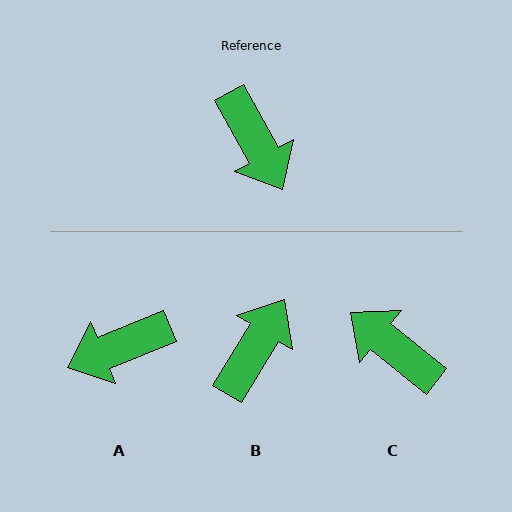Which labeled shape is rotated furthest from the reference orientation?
C, about 157 degrees away.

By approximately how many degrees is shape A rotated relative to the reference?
Approximately 97 degrees clockwise.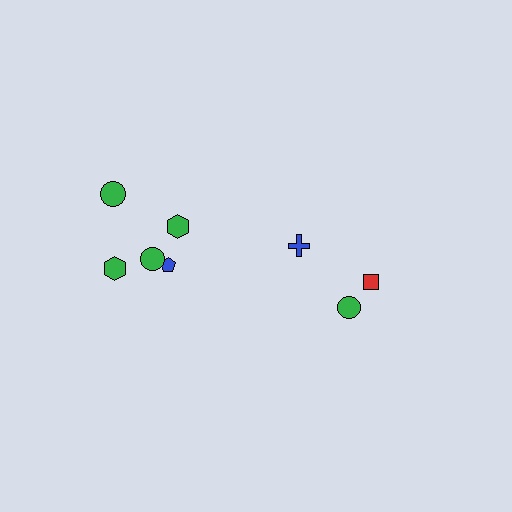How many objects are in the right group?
There are 3 objects.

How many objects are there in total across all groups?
There are 8 objects.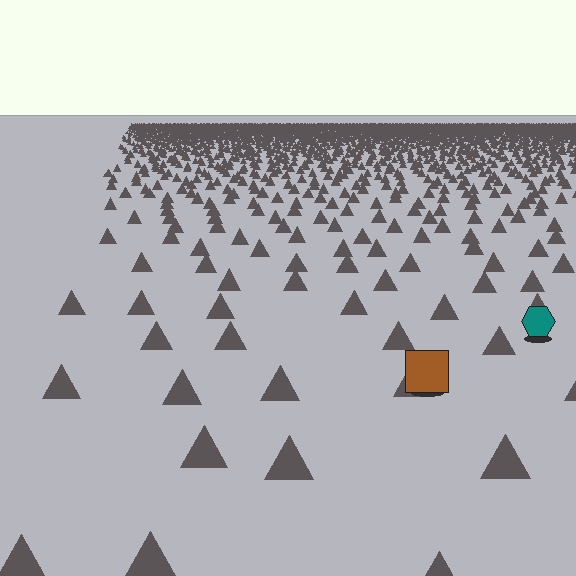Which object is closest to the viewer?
The brown square is closest. The texture marks near it are larger and more spread out.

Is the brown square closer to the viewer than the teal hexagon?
Yes. The brown square is closer — you can tell from the texture gradient: the ground texture is coarser near it.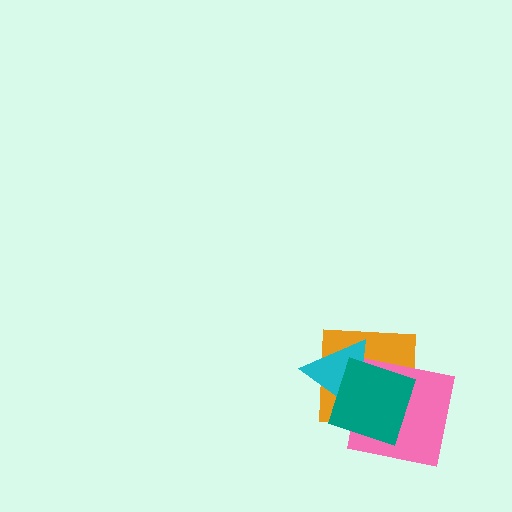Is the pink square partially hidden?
Yes, it is partially covered by another shape.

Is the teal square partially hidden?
No, no other shape covers it.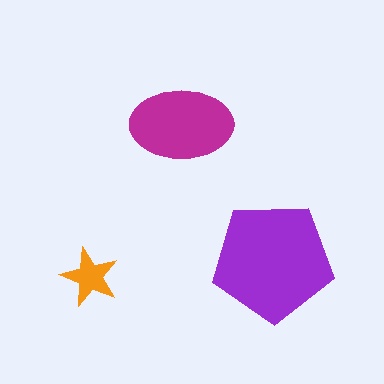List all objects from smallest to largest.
The orange star, the magenta ellipse, the purple pentagon.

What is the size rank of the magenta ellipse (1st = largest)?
2nd.